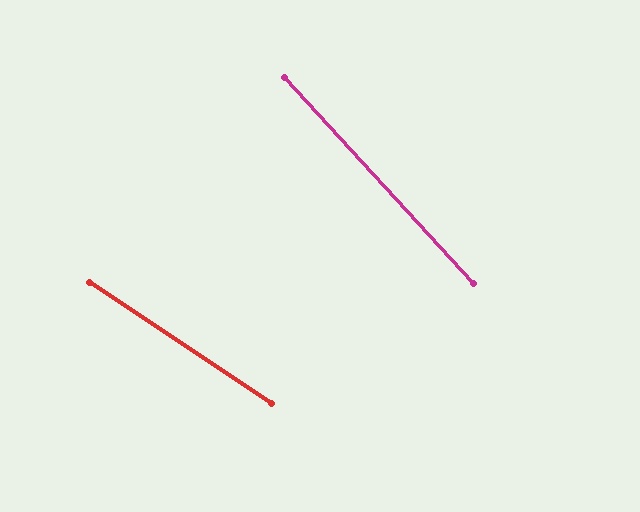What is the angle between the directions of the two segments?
Approximately 14 degrees.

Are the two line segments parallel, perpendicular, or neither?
Neither parallel nor perpendicular — they differ by about 14°.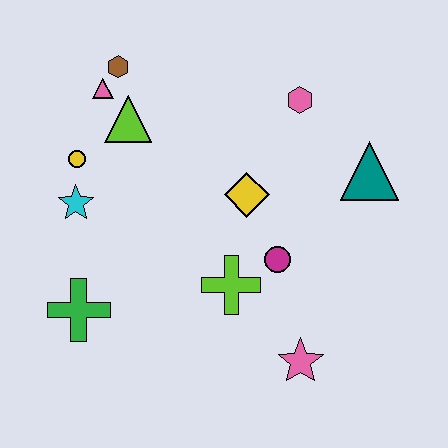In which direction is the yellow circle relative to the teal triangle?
The yellow circle is to the left of the teal triangle.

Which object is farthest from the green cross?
The teal triangle is farthest from the green cross.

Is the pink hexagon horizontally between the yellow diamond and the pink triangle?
No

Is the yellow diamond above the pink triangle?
No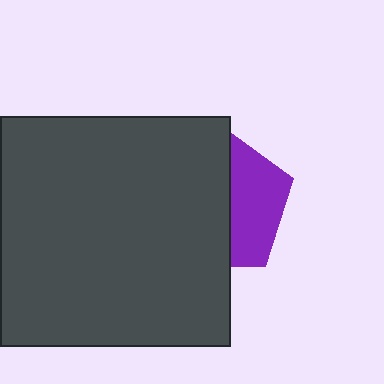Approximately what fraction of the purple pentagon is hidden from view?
Roughly 61% of the purple pentagon is hidden behind the dark gray square.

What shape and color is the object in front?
The object in front is a dark gray square.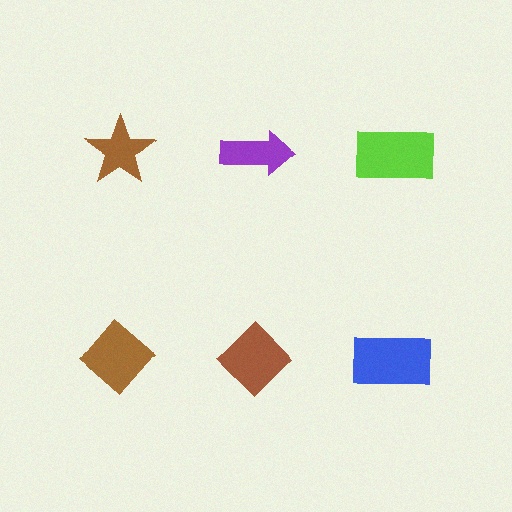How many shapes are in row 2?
3 shapes.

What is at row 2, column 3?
A blue rectangle.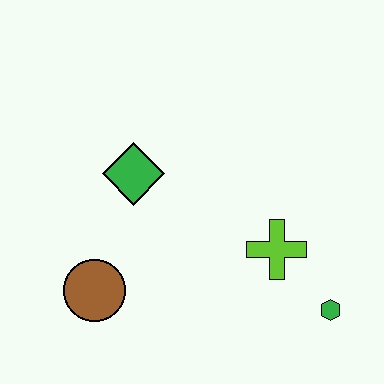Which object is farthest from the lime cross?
The brown circle is farthest from the lime cross.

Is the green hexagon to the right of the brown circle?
Yes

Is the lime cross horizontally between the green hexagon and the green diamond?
Yes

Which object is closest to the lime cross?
The green hexagon is closest to the lime cross.